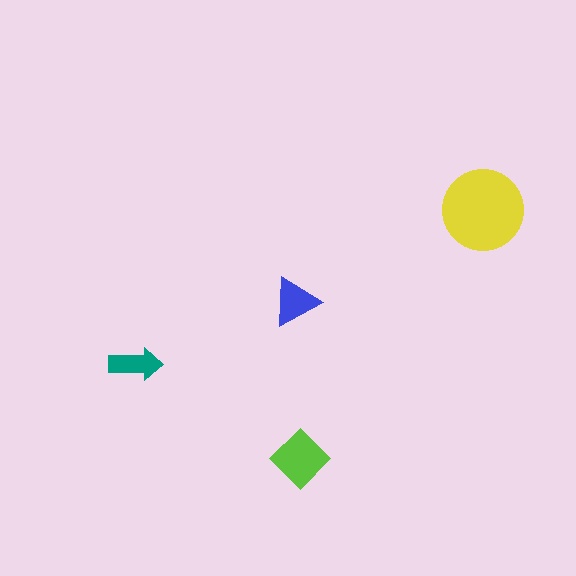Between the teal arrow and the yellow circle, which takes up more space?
The yellow circle.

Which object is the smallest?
The teal arrow.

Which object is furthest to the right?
The yellow circle is rightmost.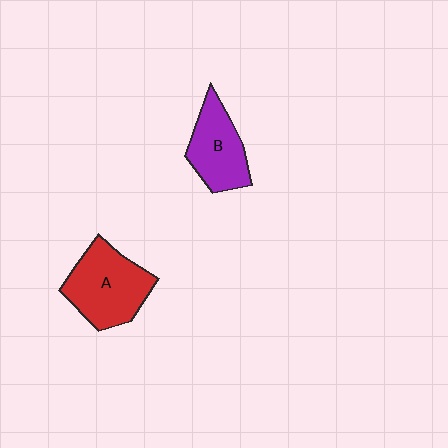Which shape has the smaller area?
Shape B (purple).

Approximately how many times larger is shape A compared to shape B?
Approximately 1.3 times.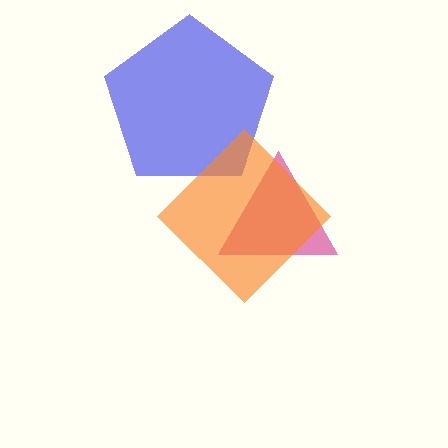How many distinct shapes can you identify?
There are 3 distinct shapes: a blue pentagon, a magenta triangle, an orange diamond.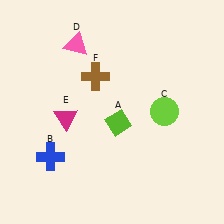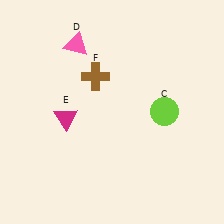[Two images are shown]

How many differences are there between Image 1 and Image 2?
There are 2 differences between the two images.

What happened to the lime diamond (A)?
The lime diamond (A) was removed in Image 2. It was in the bottom-right area of Image 1.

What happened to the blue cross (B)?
The blue cross (B) was removed in Image 2. It was in the bottom-left area of Image 1.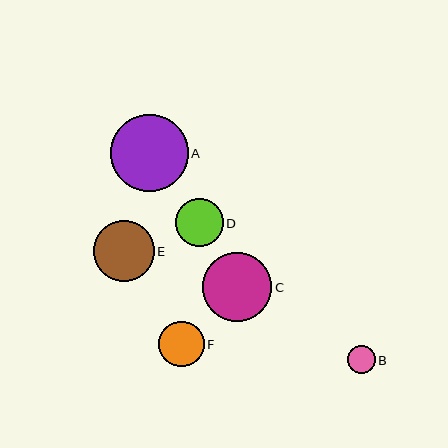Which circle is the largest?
Circle A is the largest with a size of approximately 77 pixels.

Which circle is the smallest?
Circle B is the smallest with a size of approximately 28 pixels.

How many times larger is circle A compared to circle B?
Circle A is approximately 2.8 times the size of circle B.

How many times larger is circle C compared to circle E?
Circle C is approximately 1.2 times the size of circle E.